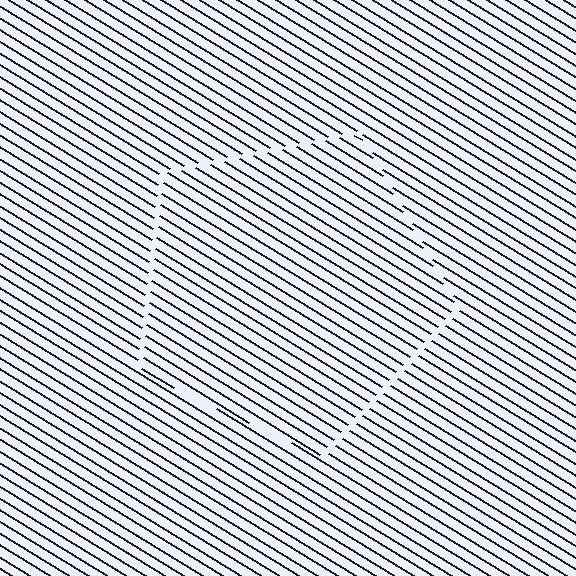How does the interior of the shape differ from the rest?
The interior of the shape contains the same grating, shifted by half a period — the contour is defined by the phase discontinuity where line-ends from the inner and outer gratings abut.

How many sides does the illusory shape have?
5 sides — the line-ends trace a pentagon.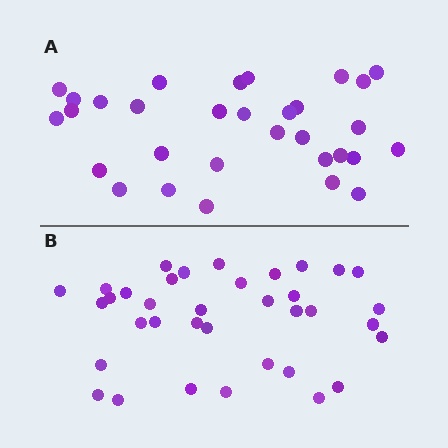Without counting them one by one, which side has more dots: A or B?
Region B (the bottom region) has more dots.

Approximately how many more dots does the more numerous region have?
Region B has about 5 more dots than region A.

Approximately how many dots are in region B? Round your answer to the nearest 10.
About 40 dots. (The exact count is 36, which rounds to 40.)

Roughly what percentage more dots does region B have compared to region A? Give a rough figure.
About 15% more.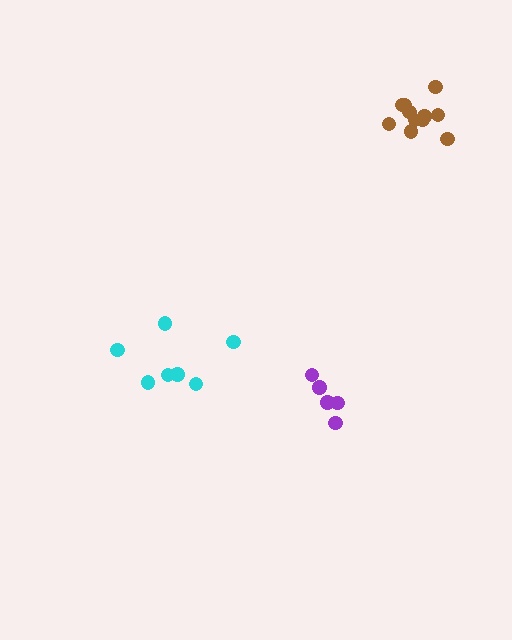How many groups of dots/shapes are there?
There are 3 groups.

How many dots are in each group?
Group 1: 11 dots, Group 2: 5 dots, Group 3: 7 dots (23 total).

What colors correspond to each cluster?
The clusters are colored: brown, purple, cyan.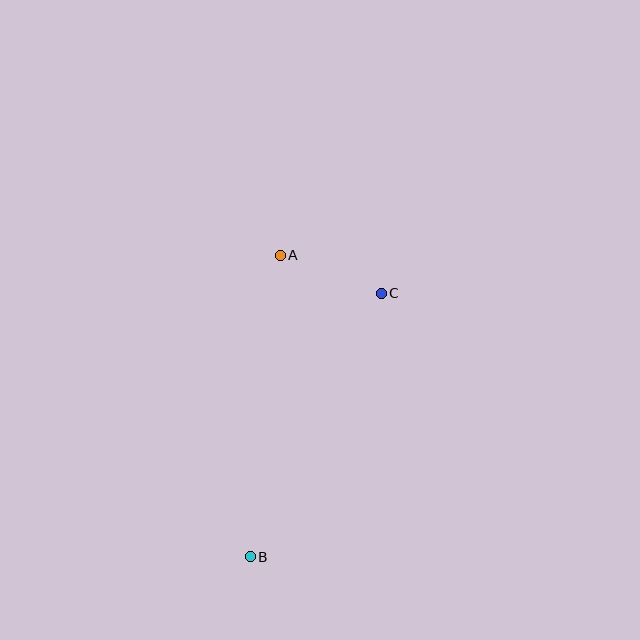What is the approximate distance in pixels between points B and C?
The distance between B and C is approximately 294 pixels.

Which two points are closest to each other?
Points A and C are closest to each other.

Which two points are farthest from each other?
Points A and B are farthest from each other.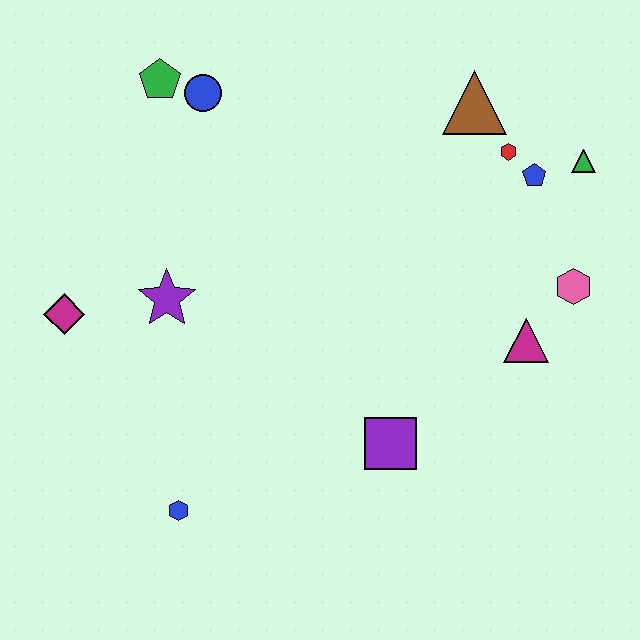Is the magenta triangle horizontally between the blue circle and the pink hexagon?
Yes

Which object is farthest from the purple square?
The green pentagon is farthest from the purple square.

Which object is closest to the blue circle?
The green pentagon is closest to the blue circle.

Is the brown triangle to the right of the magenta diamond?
Yes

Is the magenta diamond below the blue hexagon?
No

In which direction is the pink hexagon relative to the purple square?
The pink hexagon is to the right of the purple square.